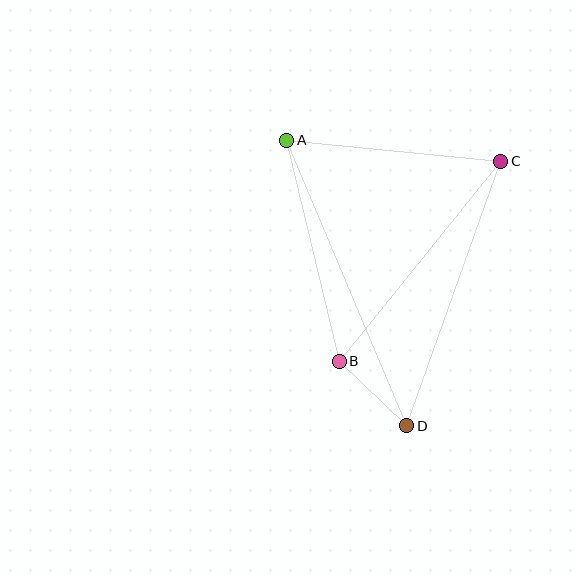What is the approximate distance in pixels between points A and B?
The distance between A and B is approximately 227 pixels.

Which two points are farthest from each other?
Points A and D are farthest from each other.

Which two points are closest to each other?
Points B and D are closest to each other.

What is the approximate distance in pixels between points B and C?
The distance between B and C is approximately 257 pixels.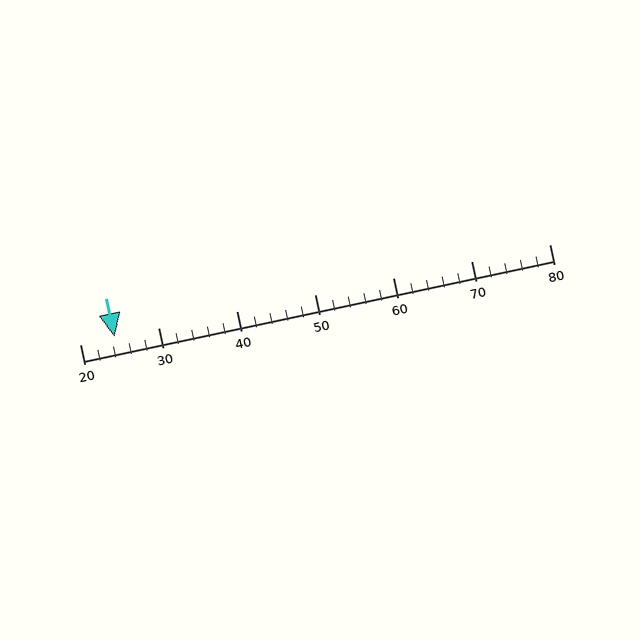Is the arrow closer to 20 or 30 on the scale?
The arrow is closer to 20.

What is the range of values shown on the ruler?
The ruler shows values from 20 to 80.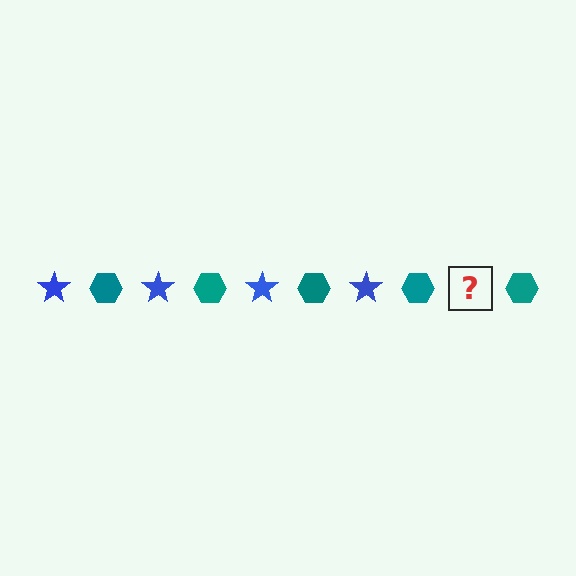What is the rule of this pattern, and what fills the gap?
The rule is that the pattern alternates between blue star and teal hexagon. The gap should be filled with a blue star.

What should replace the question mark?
The question mark should be replaced with a blue star.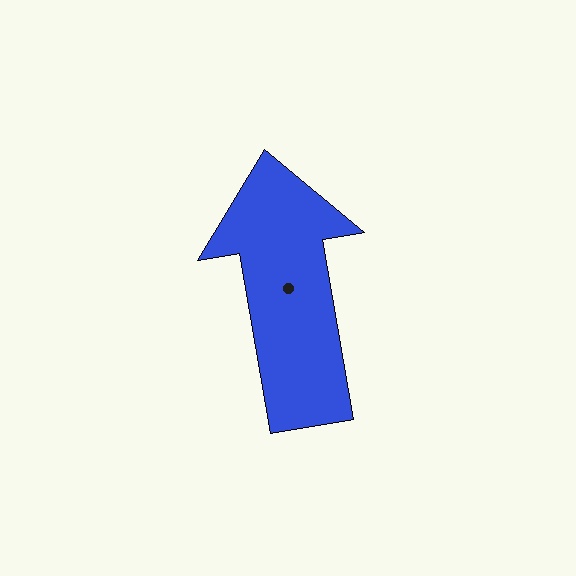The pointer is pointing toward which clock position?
Roughly 12 o'clock.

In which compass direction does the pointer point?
North.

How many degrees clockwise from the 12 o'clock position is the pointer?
Approximately 350 degrees.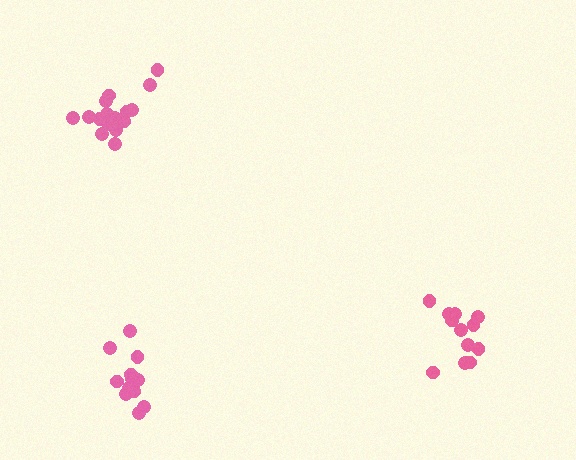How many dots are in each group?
Group 1: 15 dots, Group 2: 17 dots, Group 3: 12 dots (44 total).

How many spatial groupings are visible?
There are 3 spatial groupings.